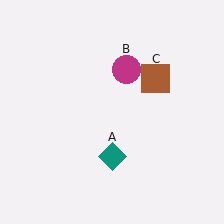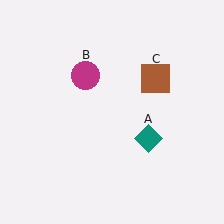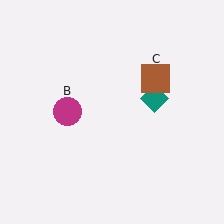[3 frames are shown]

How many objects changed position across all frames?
2 objects changed position: teal diamond (object A), magenta circle (object B).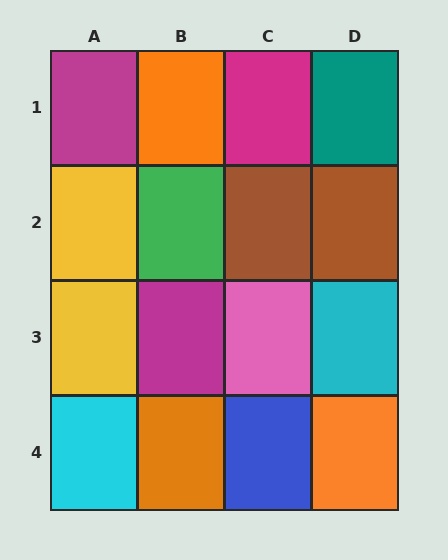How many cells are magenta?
3 cells are magenta.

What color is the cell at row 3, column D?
Cyan.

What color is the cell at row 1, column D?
Teal.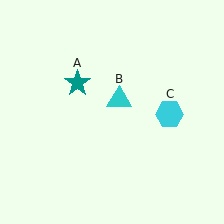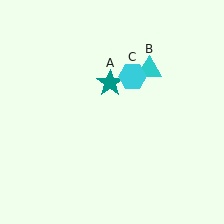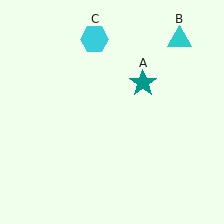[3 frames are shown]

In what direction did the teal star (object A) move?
The teal star (object A) moved right.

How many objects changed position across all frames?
3 objects changed position: teal star (object A), cyan triangle (object B), cyan hexagon (object C).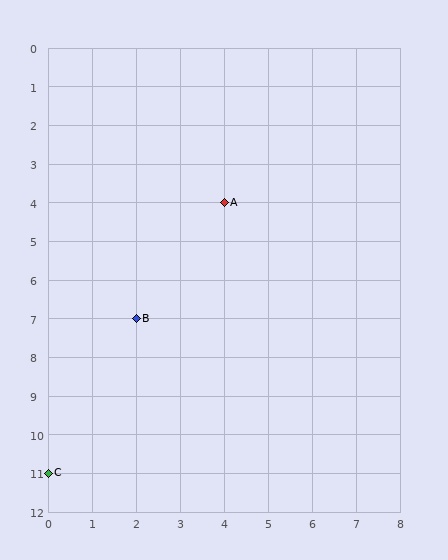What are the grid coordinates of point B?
Point B is at grid coordinates (2, 7).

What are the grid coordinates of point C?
Point C is at grid coordinates (0, 11).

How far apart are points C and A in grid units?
Points C and A are 4 columns and 7 rows apart (about 8.1 grid units diagonally).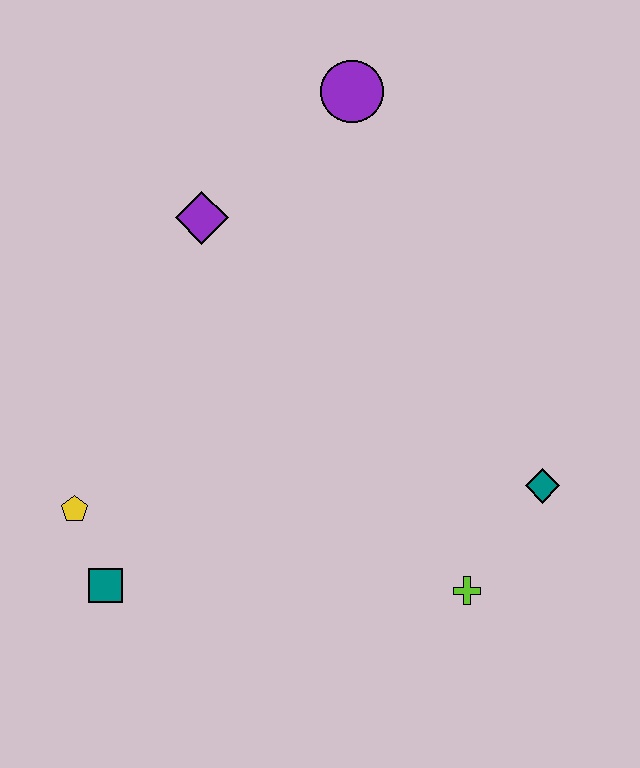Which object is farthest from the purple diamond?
The lime cross is farthest from the purple diamond.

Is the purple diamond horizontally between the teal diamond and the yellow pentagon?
Yes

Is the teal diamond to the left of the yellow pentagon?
No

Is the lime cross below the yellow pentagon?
Yes